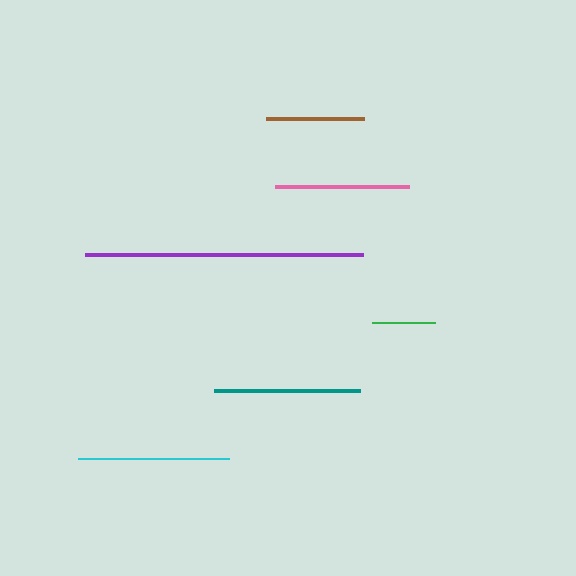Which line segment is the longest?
The purple line is the longest at approximately 279 pixels.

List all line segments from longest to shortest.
From longest to shortest: purple, cyan, teal, pink, brown, green.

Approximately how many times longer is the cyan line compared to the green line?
The cyan line is approximately 2.4 times the length of the green line.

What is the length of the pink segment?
The pink segment is approximately 134 pixels long.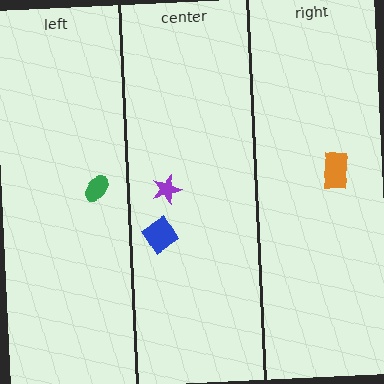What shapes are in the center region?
The purple star, the blue diamond.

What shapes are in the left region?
The green ellipse.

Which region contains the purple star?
The center region.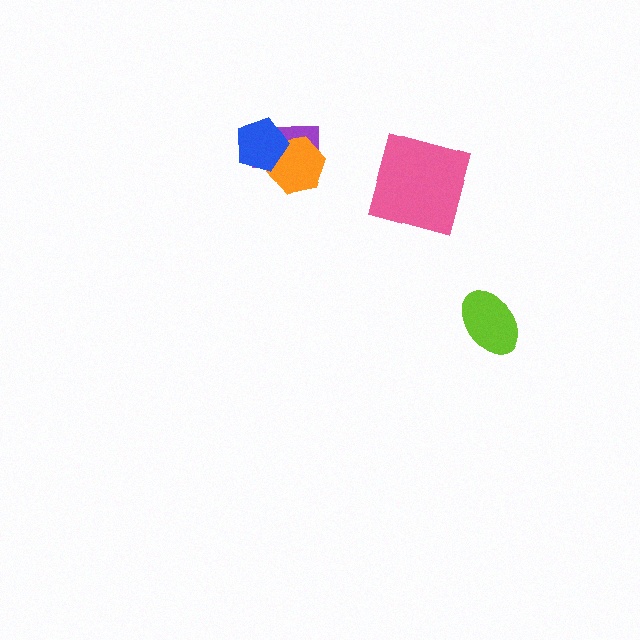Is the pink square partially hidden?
No, no other shape covers it.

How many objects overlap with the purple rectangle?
2 objects overlap with the purple rectangle.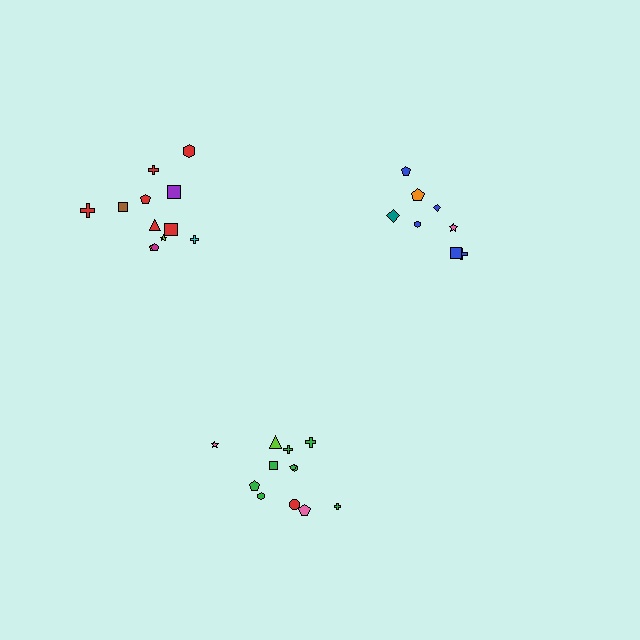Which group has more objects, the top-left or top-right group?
The top-left group.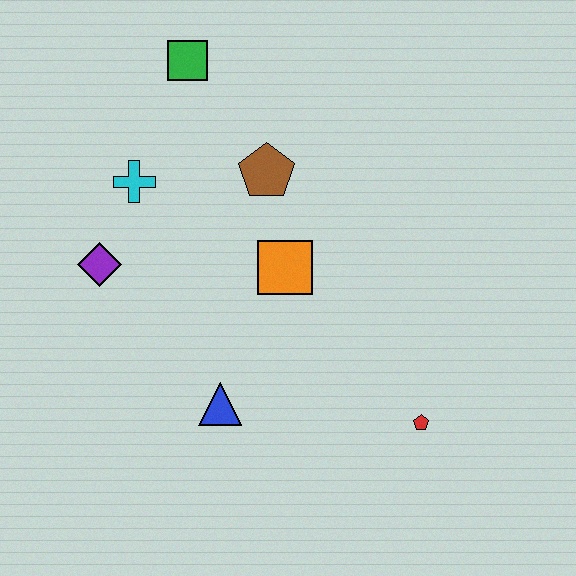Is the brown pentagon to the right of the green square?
Yes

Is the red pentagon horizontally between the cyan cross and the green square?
No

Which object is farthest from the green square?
The red pentagon is farthest from the green square.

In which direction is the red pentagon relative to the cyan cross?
The red pentagon is to the right of the cyan cross.